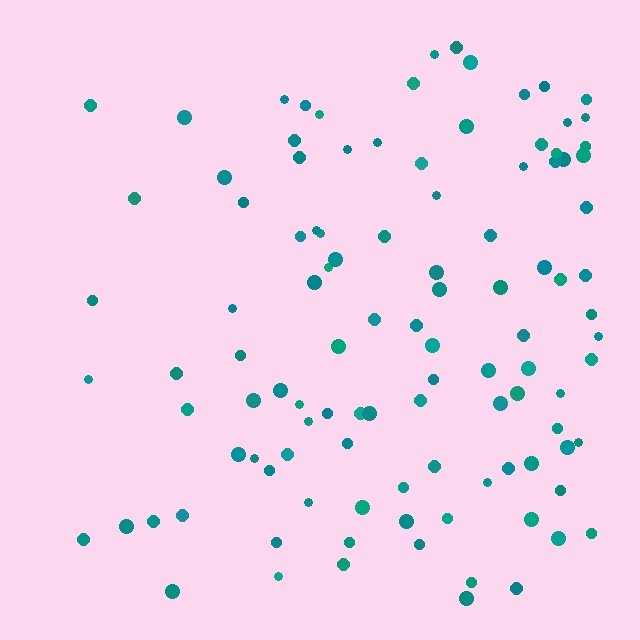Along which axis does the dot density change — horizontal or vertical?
Horizontal.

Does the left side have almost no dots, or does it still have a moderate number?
Still a moderate number, just noticeably fewer than the right.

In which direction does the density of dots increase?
From left to right, with the right side densest.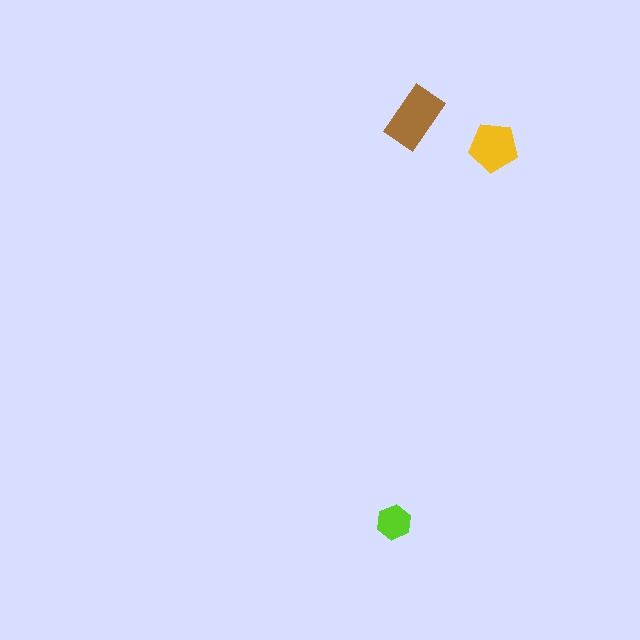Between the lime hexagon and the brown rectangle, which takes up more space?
The brown rectangle.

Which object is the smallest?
The lime hexagon.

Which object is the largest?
The brown rectangle.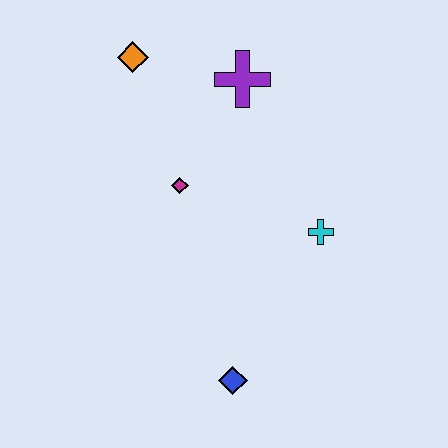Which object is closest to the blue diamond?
The cyan cross is closest to the blue diamond.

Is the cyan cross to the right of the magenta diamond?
Yes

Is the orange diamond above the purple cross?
Yes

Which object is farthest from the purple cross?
The blue diamond is farthest from the purple cross.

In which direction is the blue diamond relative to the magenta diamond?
The blue diamond is below the magenta diamond.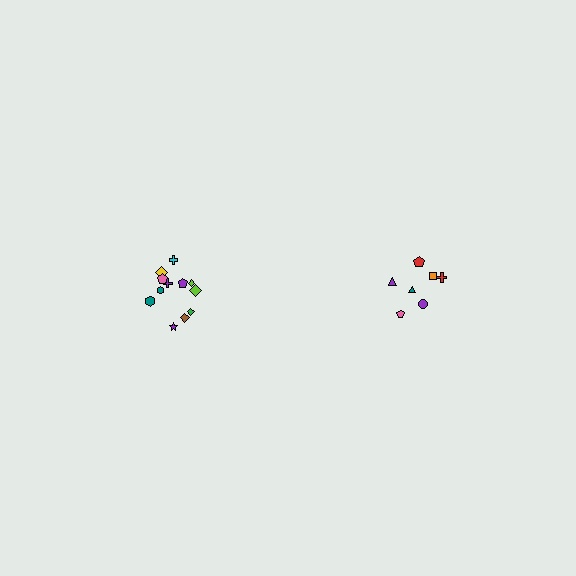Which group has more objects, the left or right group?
The left group.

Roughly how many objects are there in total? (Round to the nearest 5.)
Roughly 20 objects in total.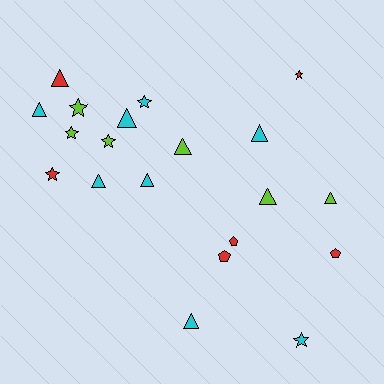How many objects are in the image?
There are 20 objects.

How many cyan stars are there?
There are 2 cyan stars.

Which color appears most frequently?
Cyan, with 8 objects.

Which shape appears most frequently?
Triangle, with 10 objects.